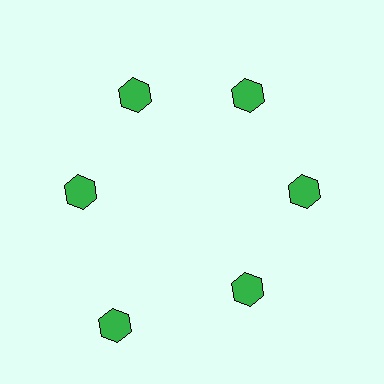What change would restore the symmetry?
The symmetry would be restored by moving it inward, back onto the ring so that all 6 hexagons sit at equal angles and equal distance from the center.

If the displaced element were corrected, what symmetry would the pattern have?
It would have 6-fold rotational symmetry — the pattern would map onto itself every 60 degrees.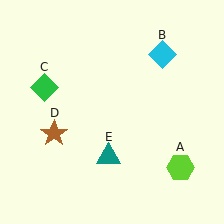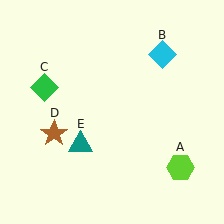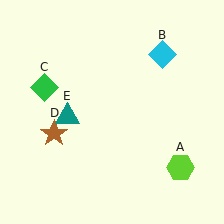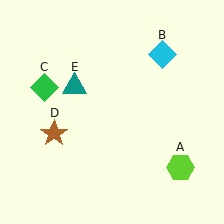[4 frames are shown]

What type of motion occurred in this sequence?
The teal triangle (object E) rotated clockwise around the center of the scene.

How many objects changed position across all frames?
1 object changed position: teal triangle (object E).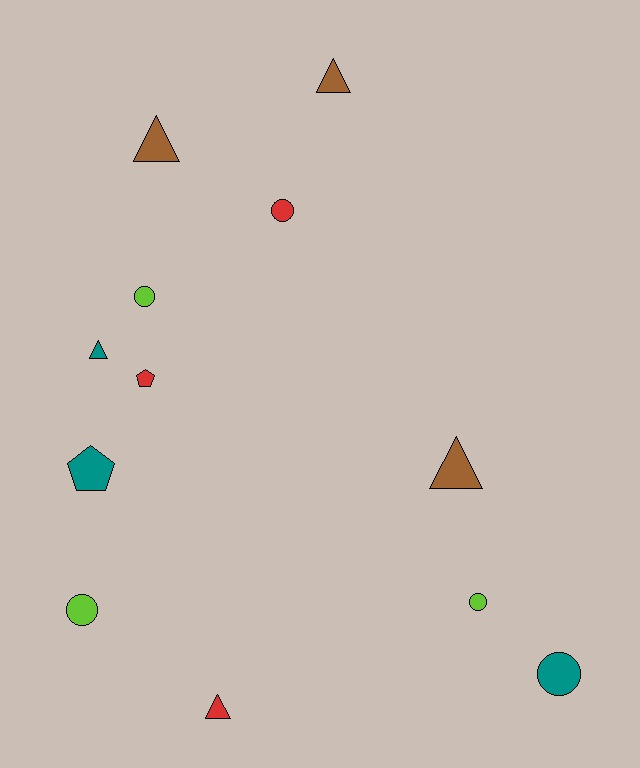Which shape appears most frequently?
Triangle, with 5 objects.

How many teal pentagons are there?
There is 1 teal pentagon.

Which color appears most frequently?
Red, with 3 objects.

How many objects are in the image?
There are 12 objects.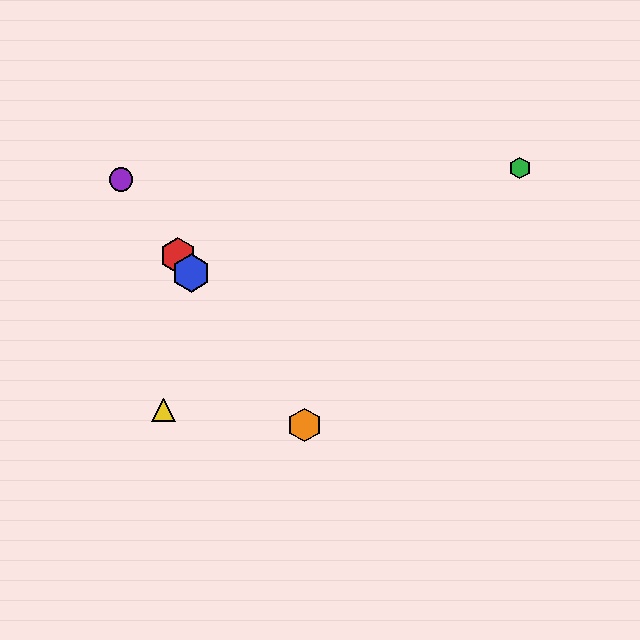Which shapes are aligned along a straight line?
The red hexagon, the blue hexagon, the purple circle, the orange hexagon are aligned along a straight line.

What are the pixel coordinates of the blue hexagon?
The blue hexagon is at (191, 273).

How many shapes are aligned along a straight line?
4 shapes (the red hexagon, the blue hexagon, the purple circle, the orange hexagon) are aligned along a straight line.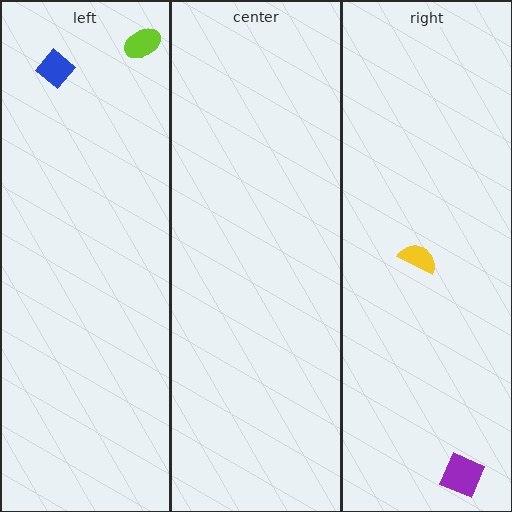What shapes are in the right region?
The yellow semicircle, the purple square.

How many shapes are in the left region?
2.